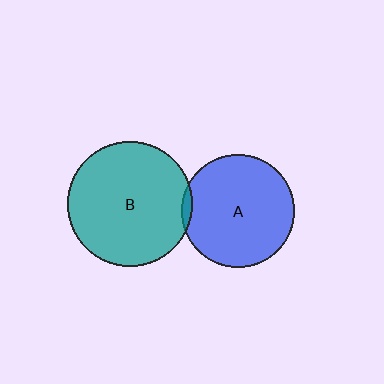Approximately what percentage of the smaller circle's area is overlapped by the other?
Approximately 5%.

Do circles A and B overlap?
Yes.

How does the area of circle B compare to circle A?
Approximately 1.2 times.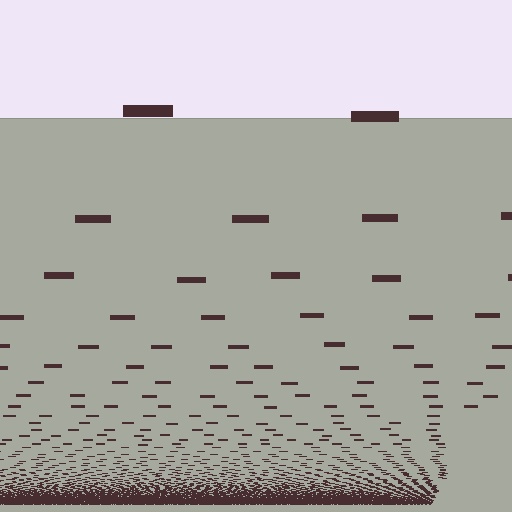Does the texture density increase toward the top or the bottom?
Density increases toward the bottom.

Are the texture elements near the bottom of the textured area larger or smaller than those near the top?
Smaller. The gradient is inverted — elements near the bottom are smaller and denser.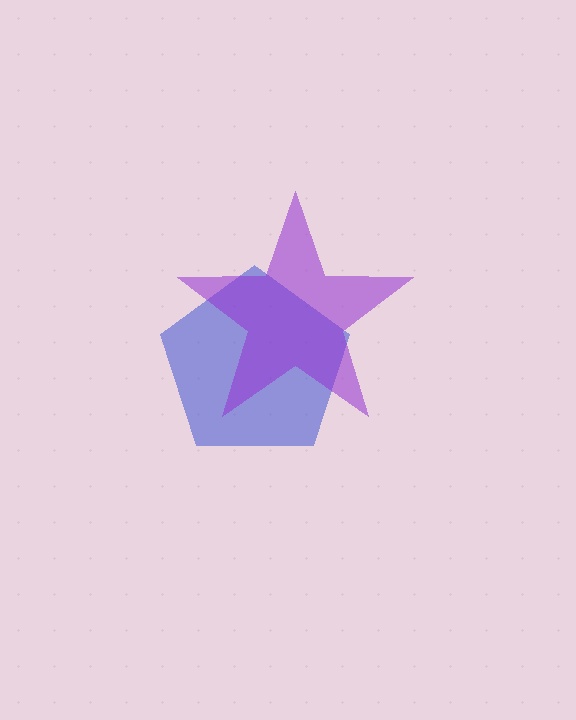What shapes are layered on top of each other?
The layered shapes are: a blue pentagon, a purple star.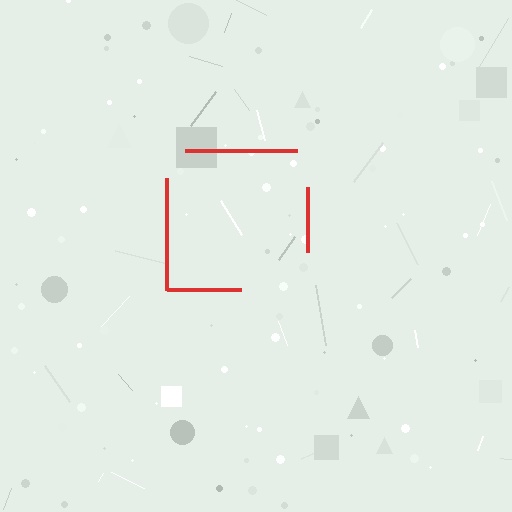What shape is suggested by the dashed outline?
The dashed outline suggests a square.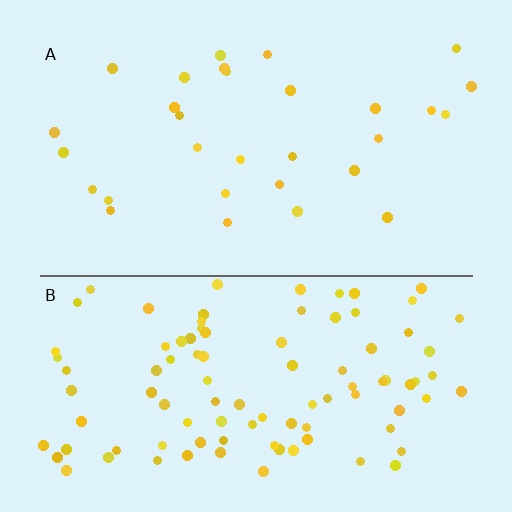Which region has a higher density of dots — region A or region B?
B (the bottom).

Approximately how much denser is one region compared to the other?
Approximately 3.3× — region B over region A.